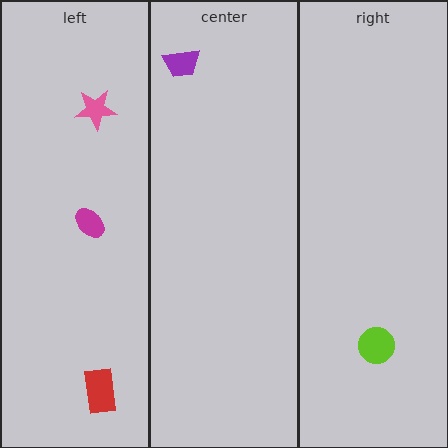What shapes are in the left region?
The red rectangle, the pink star, the magenta ellipse.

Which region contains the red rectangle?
The left region.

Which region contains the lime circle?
The right region.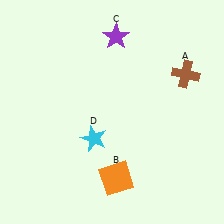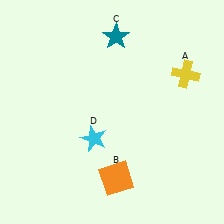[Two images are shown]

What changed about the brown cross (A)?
In Image 1, A is brown. In Image 2, it changed to yellow.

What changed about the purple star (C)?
In Image 1, C is purple. In Image 2, it changed to teal.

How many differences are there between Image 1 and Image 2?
There are 2 differences between the two images.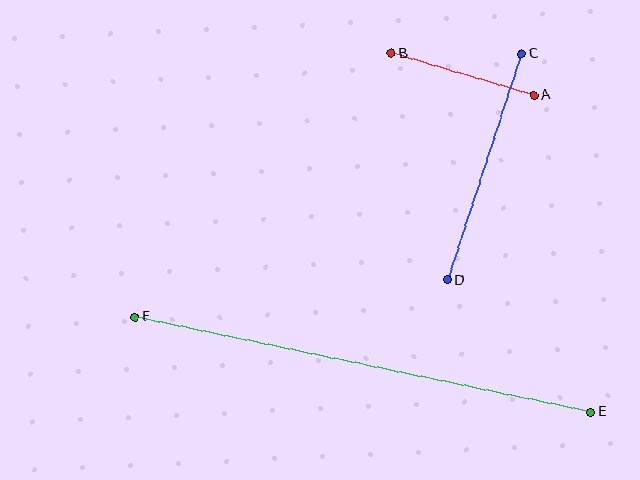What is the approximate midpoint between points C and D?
The midpoint is at approximately (484, 167) pixels.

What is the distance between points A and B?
The distance is approximately 149 pixels.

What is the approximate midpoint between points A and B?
The midpoint is at approximately (462, 74) pixels.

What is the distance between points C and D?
The distance is approximately 238 pixels.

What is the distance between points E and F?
The distance is approximately 465 pixels.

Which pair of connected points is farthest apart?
Points E and F are farthest apart.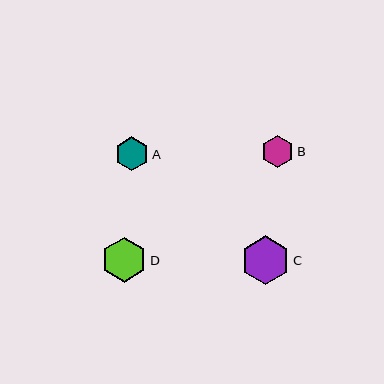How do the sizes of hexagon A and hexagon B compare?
Hexagon A and hexagon B are approximately the same size.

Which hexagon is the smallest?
Hexagon B is the smallest with a size of approximately 33 pixels.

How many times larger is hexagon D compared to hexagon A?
Hexagon D is approximately 1.3 times the size of hexagon A.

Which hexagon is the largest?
Hexagon C is the largest with a size of approximately 48 pixels.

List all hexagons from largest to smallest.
From largest to smallest: C, D, A, B.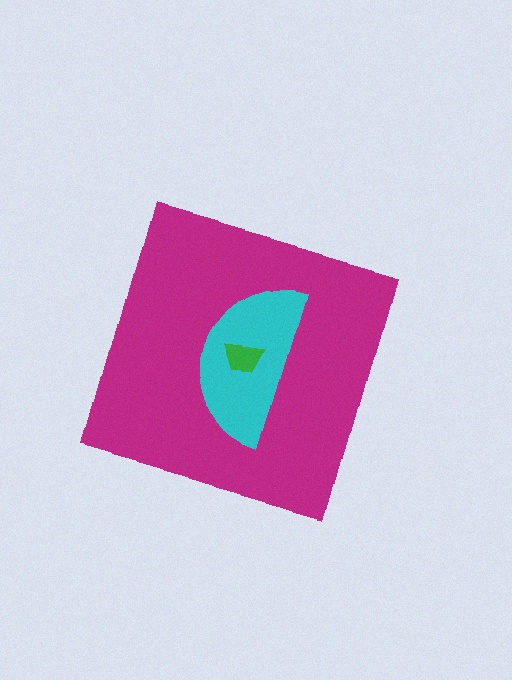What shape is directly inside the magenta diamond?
The cyan semicircle.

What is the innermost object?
The green trapezoid.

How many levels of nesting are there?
3.